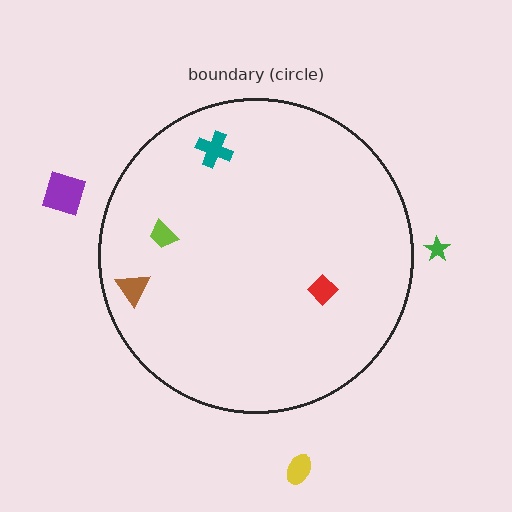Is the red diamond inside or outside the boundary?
Inside.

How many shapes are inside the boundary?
4 inside, 3 outside.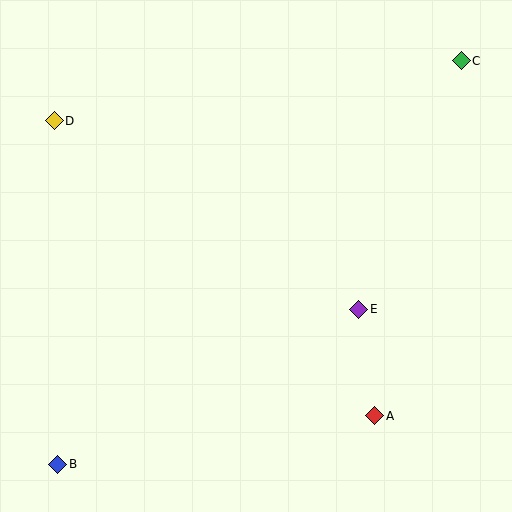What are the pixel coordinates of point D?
Point D is at (54, 121).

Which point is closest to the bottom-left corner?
Point B is closest to the bottom-left corner.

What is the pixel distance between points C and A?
The distance between C and A is 365 pixels.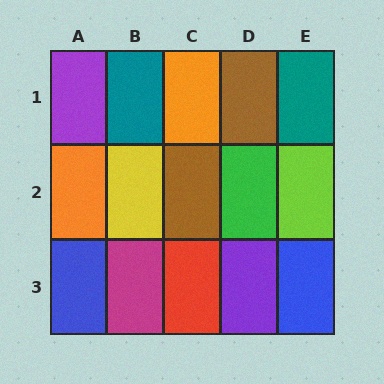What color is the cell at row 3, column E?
Blue.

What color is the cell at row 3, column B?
Magenta.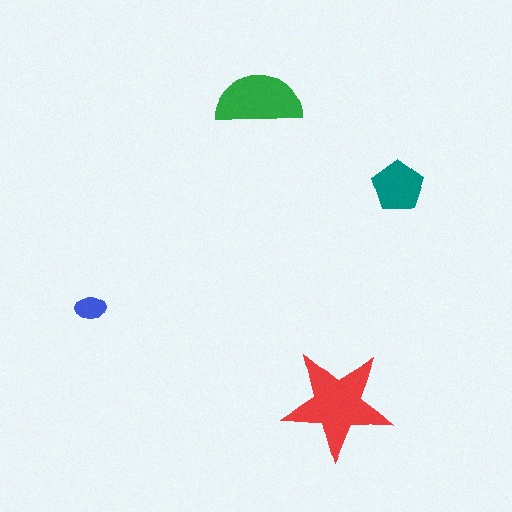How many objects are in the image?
There are 4 objects in the image.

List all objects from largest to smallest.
The red star, the green semicircle, the teal pentagon, the blue ellipse.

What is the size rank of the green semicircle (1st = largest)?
2nd.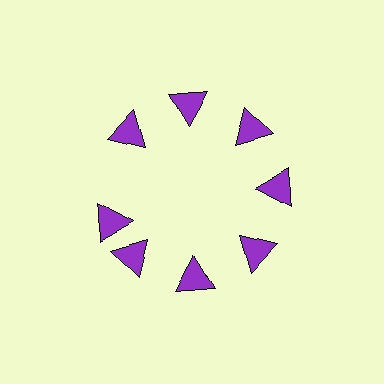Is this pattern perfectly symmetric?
No. The 8 purple triangles are arranged in a ring, but one element near the 9 o'clock position is rotated out of alignment along the ring, breaking the 8-fold rotational symmetry.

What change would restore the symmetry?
The symmetry would be restored by rotating it back into even spacing with its neighbors so that all 8 triangles sit at equal angles and equal distance from the center.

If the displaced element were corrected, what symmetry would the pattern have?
It would have 8-fold rotational symmetry — the pattern would map onto itself every 45 degrees.